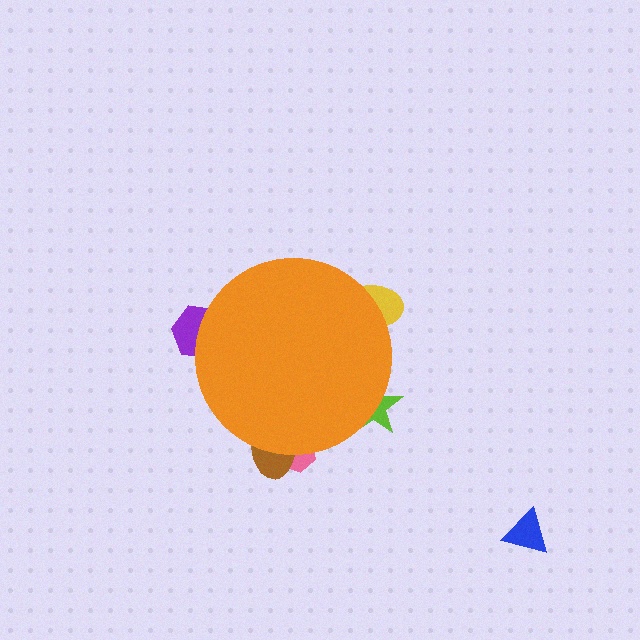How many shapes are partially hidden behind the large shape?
5 shapes are partially hidden.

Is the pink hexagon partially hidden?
Yes, the pink hexagon is partially hidden behind the orange circle.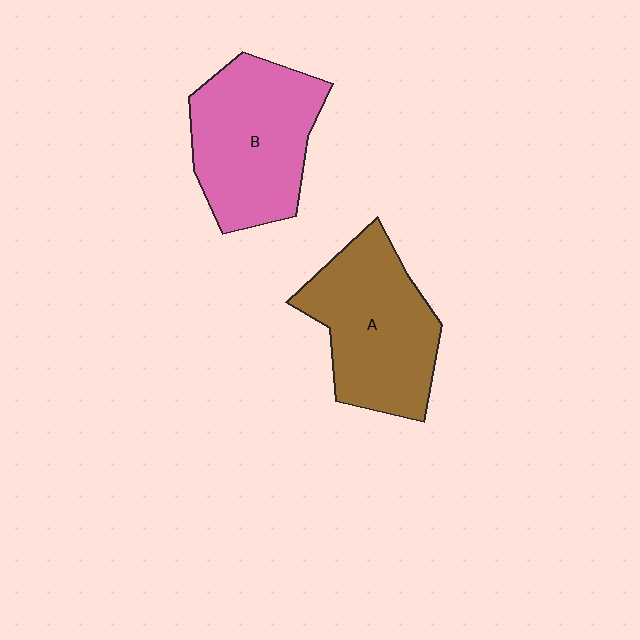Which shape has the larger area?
Shape B (pink).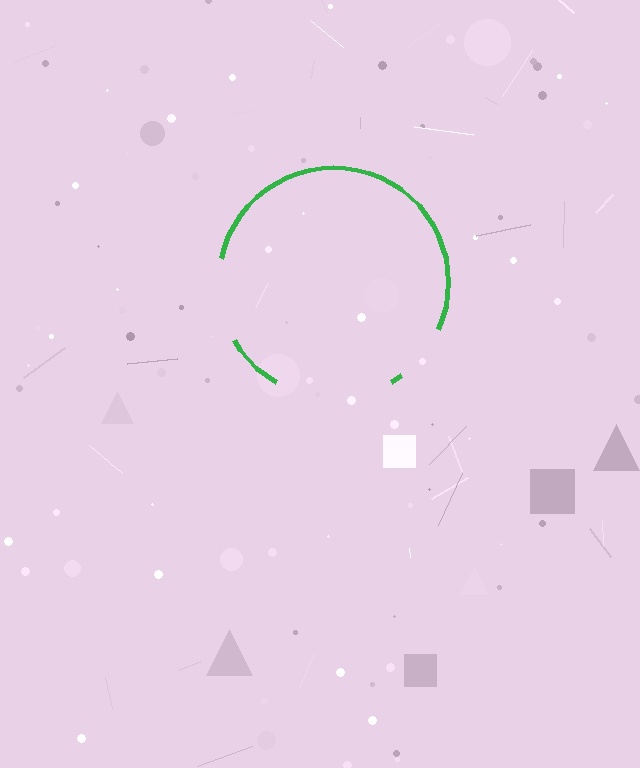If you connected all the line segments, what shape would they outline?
They would outline a circle.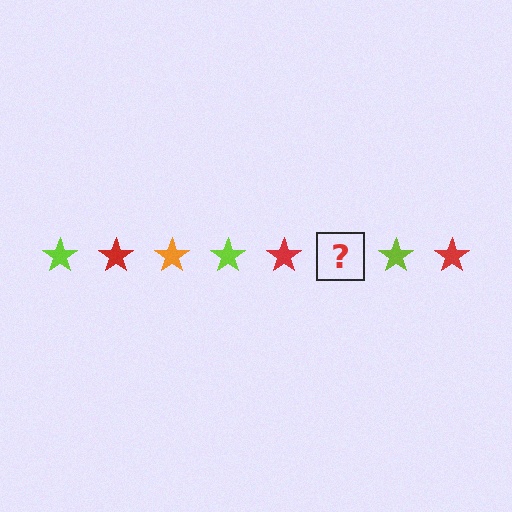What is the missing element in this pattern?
The missing element is an orange star.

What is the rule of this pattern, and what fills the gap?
The rule is that the pattern cycles through lime, red, orange stars. The gap should be filled with an orange star.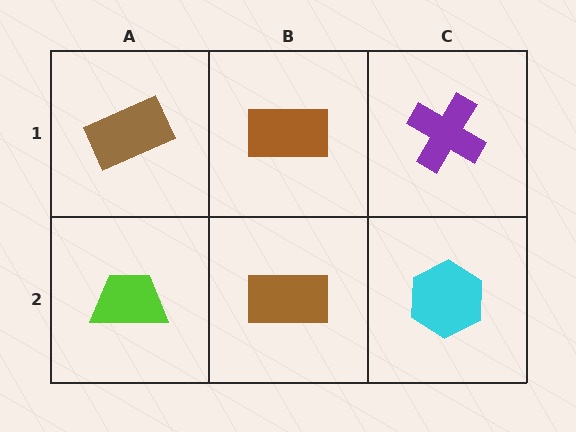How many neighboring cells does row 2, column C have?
2.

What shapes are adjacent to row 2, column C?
A purple cross (row 1, column C), a brown rectangle (row 2, column B).